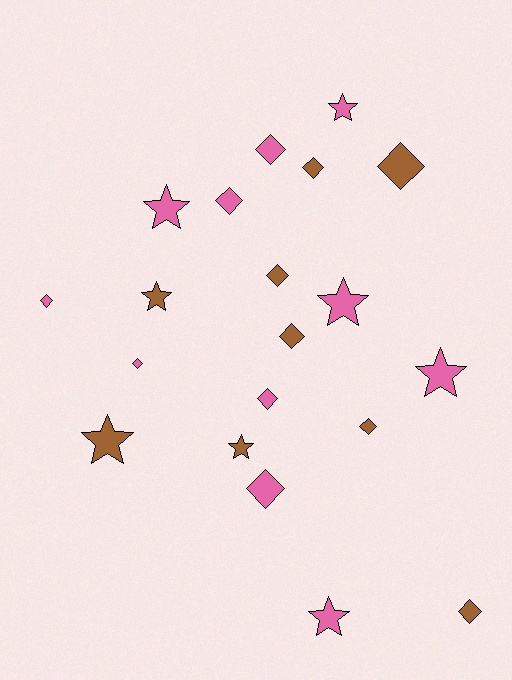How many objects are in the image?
There are 20 objects.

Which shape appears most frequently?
Diamond, with 12 objects.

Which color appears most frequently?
Pink, with 11 objects.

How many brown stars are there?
There are 3 brown stars.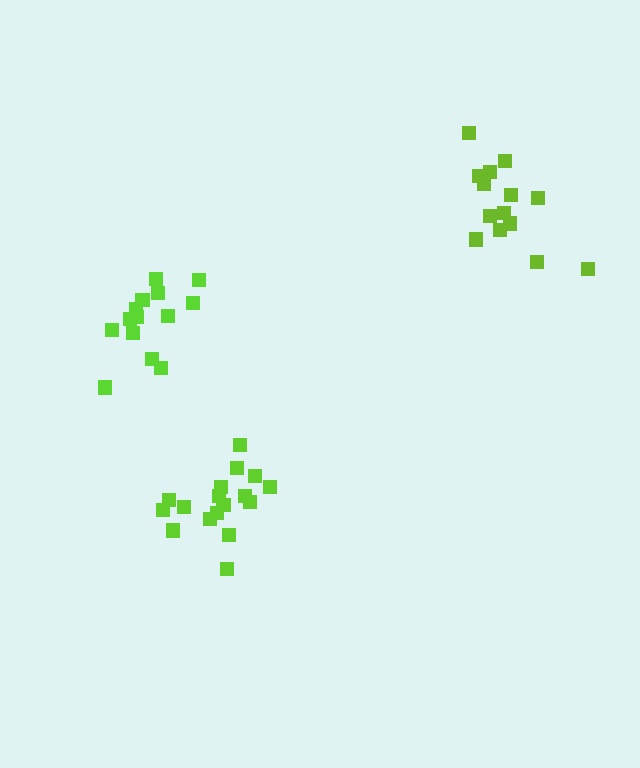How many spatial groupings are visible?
There are 3 spatial groupings.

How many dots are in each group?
Group 1: 17 dots, Group 2: 14 dots, Group 3: 14 dots (45 total).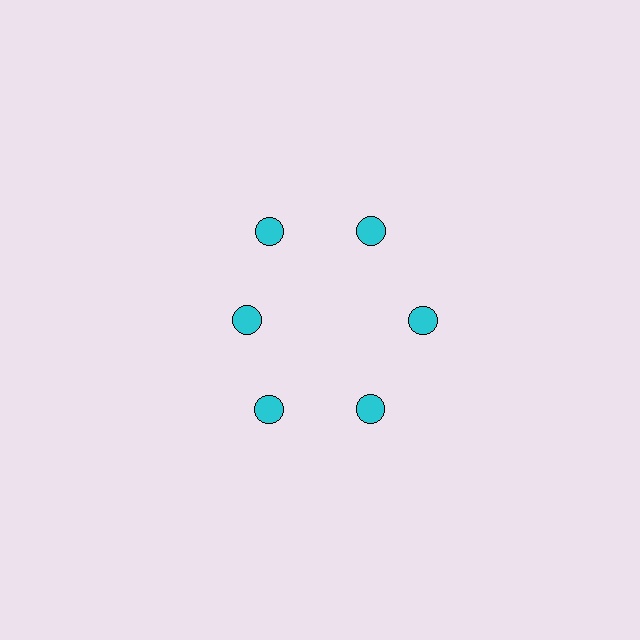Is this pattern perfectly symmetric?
No. The 6 cyan circles are arranged in a ring, but one element near the 9 o'clock position is pulled inward toward the center, breaking the 6-fold rotational symmetry.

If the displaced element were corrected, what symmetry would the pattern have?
It would have 6-fold rotational symmetry — the pattern would map onto itself every 60 degrees.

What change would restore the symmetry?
The symmetry would be restored by moving it outward, back onto the ring so that all 6 circles sit at equal angles and equal distance from the center.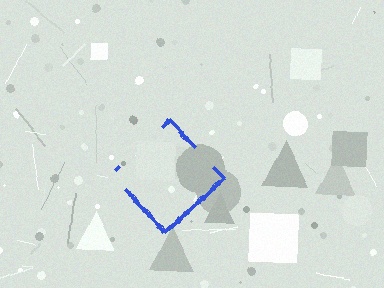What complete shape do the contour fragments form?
The contour fragments form a diamond.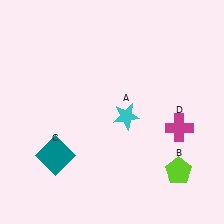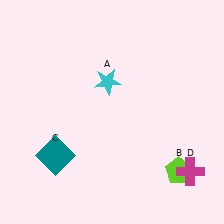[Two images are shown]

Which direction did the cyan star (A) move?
The cyan star (A) moved up.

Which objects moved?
The objects that moved are: the cyan star (A), the magenta cross (D).